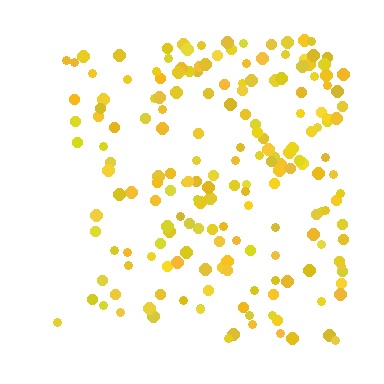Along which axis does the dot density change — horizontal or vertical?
Horizontal.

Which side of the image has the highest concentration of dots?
The right.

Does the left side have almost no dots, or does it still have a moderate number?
Still a moderate number, just noticeably fewer than the right.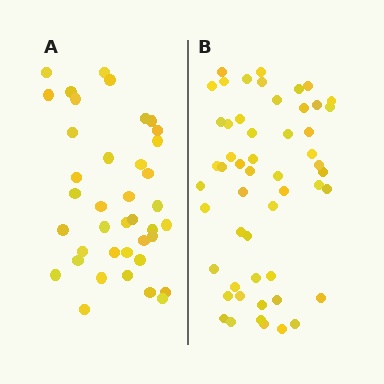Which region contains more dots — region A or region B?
Region B (the right region) has more dots.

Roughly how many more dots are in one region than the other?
Region B has approximately 15 more dots than region A.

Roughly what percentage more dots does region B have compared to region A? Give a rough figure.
About 35% more.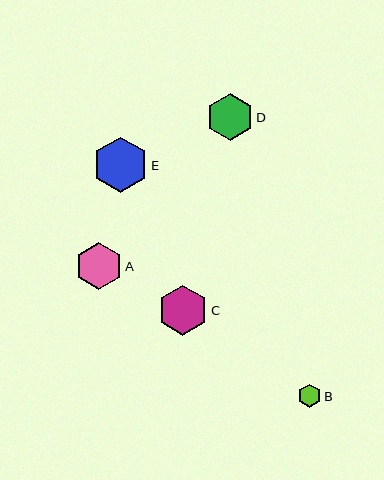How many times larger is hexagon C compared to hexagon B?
Hexagon C is approximately 2.1 times the size of hexagon B.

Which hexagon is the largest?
Hexagon E is the largest with a size of approximately 56 pixels.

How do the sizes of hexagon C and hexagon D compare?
Hexagon C and hexagon D are approximately the same size.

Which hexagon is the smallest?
Hexagon B is the smallest with a size of approximately 23 pixels.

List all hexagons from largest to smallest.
From largest to smallest: E, C, D, A, B.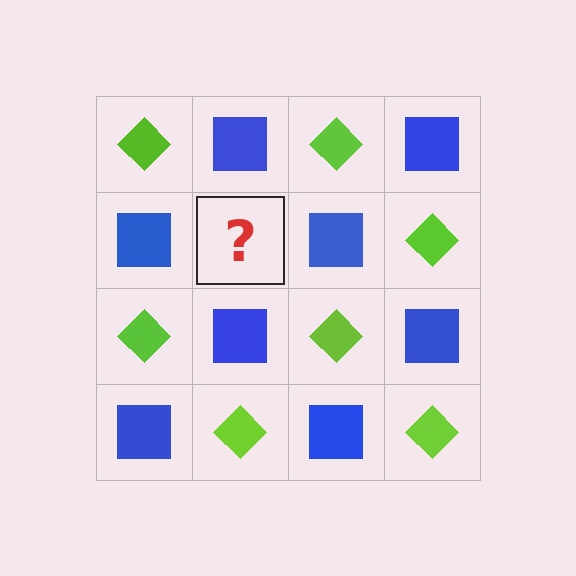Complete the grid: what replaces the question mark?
The question mark should be replaced with a lime diamond.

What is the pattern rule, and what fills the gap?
The rule is that it alternates lime diamond and blue square in a checkerboard pattern. The gap should be filled with a lime diamond.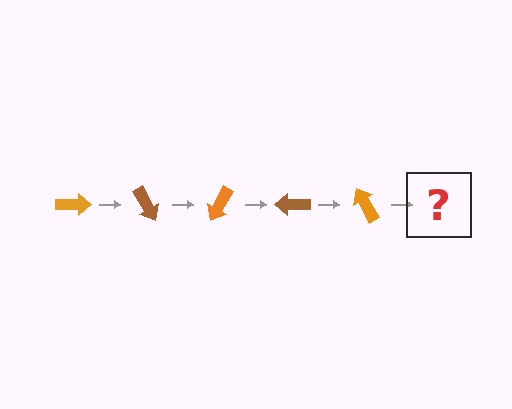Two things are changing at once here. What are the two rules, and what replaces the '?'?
The two rules are that it rotates 60 degrees each step and the color cycles through orange and brown. The '?' should be a brown arrow, rotated 300 degrees from the start.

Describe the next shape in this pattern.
It should be a brown arrow, rotated 300 degrees from the start.